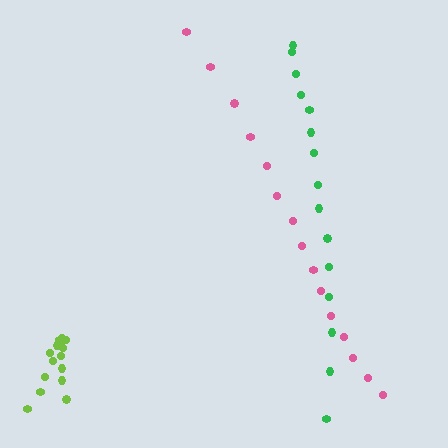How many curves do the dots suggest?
There are 3 distinct paths.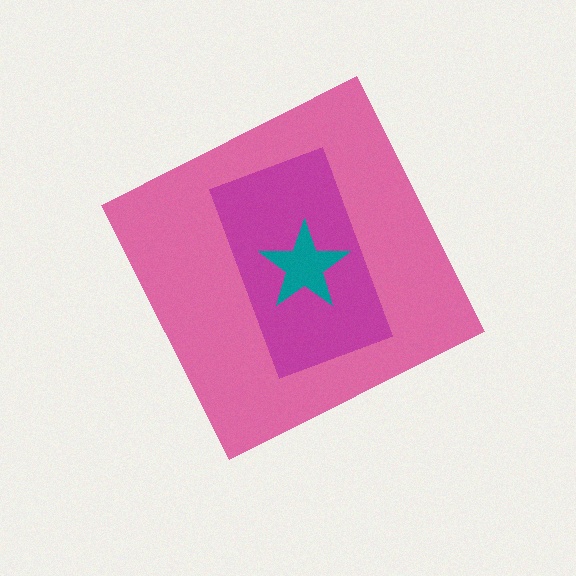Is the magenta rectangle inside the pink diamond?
Yes.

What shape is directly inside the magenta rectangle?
The teal star.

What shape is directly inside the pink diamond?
The magenta rectangle.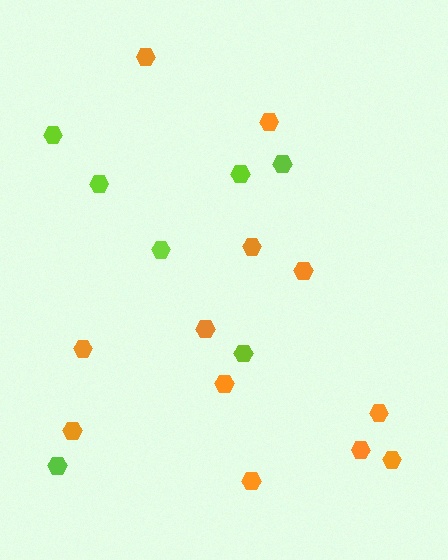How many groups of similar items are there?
There are 2 groups: one group of lime hexagons (7) and one group of orange hexagons (12).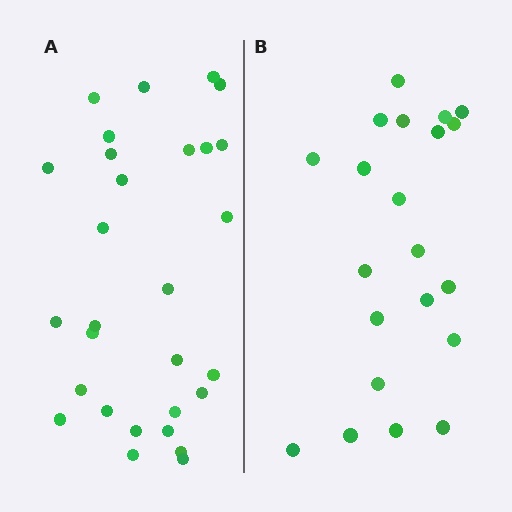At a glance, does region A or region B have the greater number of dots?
Region A (the left region) has more dots.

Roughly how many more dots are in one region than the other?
Region A has roughly 8 or so more dots than region B.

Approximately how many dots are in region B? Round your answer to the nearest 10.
About 20 dots. (The exact count is 21, which rounds to 20.)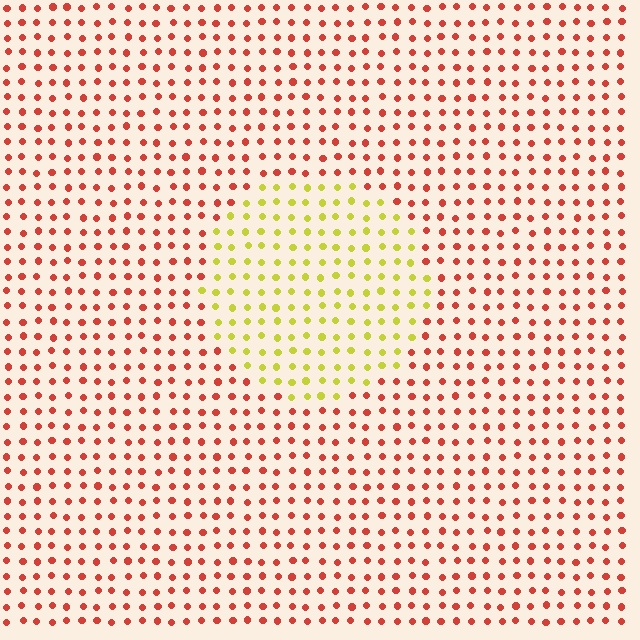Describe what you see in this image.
The image is filled with small red elements in a uniform arrangement. A circle-shaped region is visible where the elements are tinted to a slightly different hue, forming a subtle color boundary.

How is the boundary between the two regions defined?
The boundary is defined purely by a slight shift in hue (about 63 degrees). Spacing, size, and orientation are identical on both sides.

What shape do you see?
I see a circle.